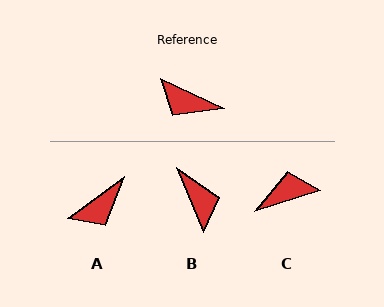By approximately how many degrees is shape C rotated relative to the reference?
Approximately 137 degrees clockwise.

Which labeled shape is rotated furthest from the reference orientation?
B, about 138 degrees away.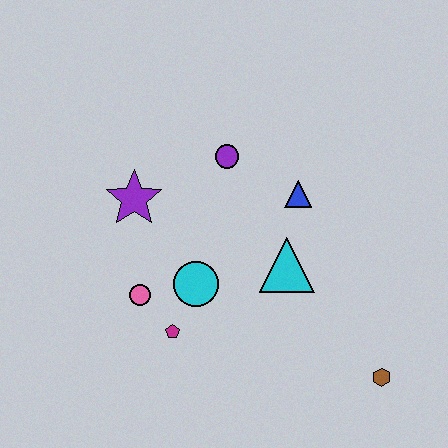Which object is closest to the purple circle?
The blue triangle is closest to the purple circle.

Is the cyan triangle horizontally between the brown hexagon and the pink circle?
Yes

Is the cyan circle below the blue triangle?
Yes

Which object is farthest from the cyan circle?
The brown hexagon is farthest from the cyan circle.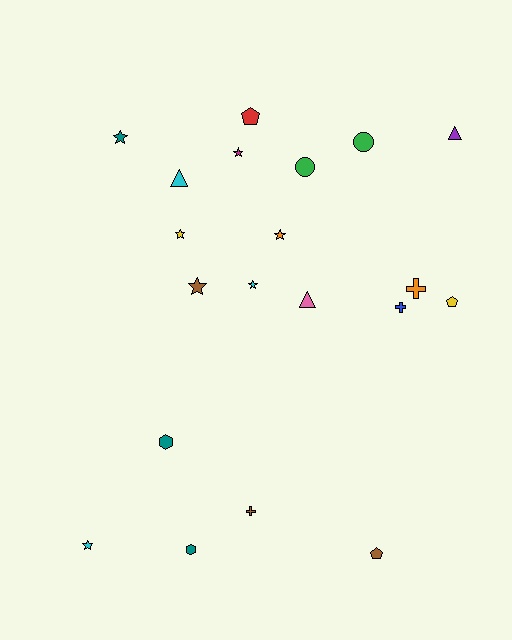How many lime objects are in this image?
There are no lime objects.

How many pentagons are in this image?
There are 3 pentagons.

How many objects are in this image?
There are 20 objects.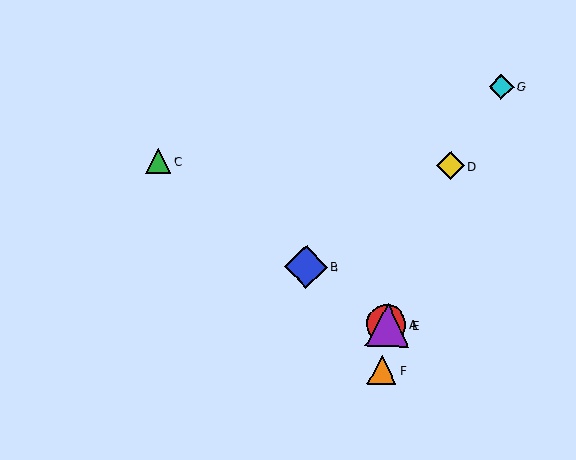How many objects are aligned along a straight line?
4 objects (A, B, C, E) are aligned along a straight line.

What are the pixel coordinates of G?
Object G is at (501, 87).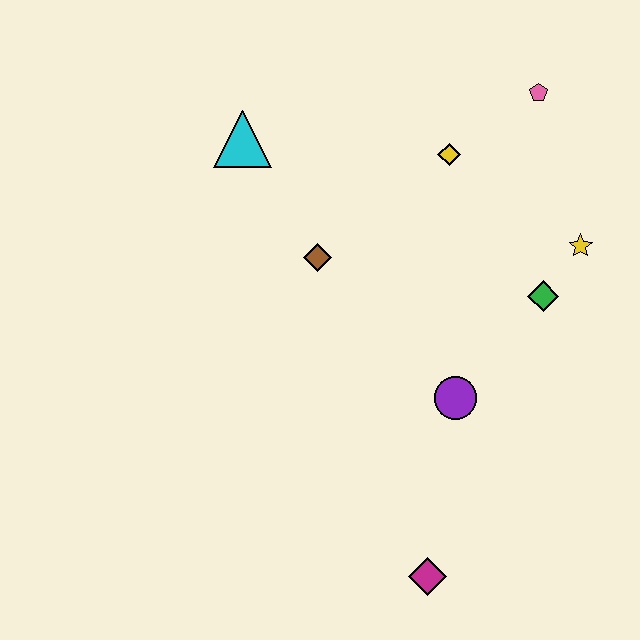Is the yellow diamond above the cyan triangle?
No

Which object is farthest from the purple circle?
The cyan triangle is farthest from the purple circle.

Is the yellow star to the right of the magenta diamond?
Yes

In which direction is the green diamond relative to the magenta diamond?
The green diamond is above the magenta diamond.